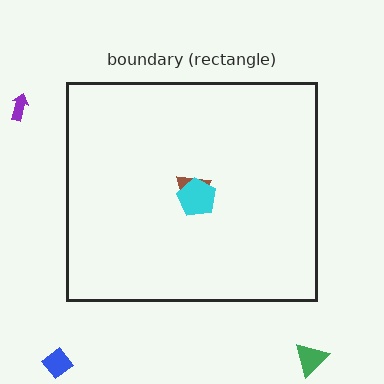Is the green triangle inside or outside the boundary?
Outside.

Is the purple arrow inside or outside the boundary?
Outside.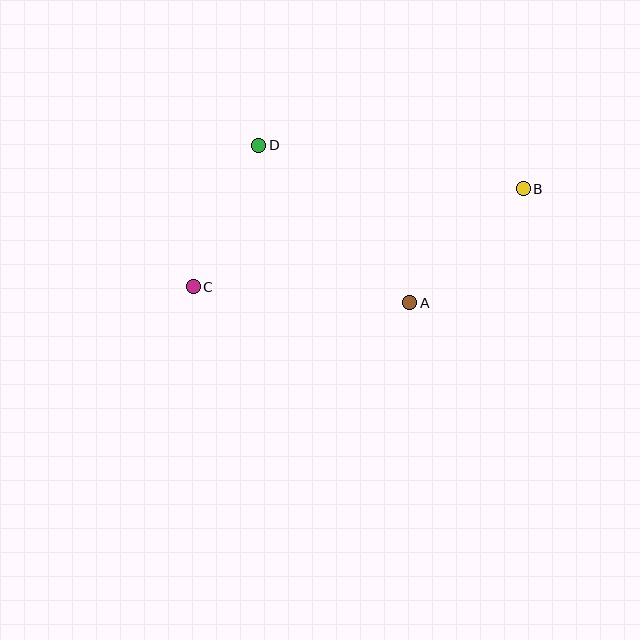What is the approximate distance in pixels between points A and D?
The distance between A and D is approximately 218 pixels.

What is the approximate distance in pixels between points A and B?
The distance between A and B is approximately 161 pixels.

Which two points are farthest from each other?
Points B and C are farthest from each other.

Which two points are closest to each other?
Points C and D are closest to each other.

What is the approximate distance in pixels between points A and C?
The distance between A and C is approximately 217 pixels.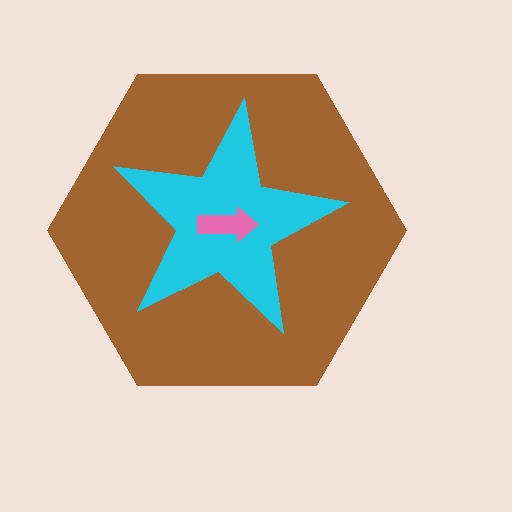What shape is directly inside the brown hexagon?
The cyan star.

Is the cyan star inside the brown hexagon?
Yes.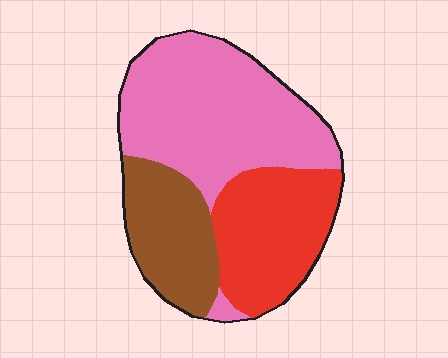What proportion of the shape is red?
Red covers 29% of the shape.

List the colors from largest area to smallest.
From largest to smallest: pink, red, brown.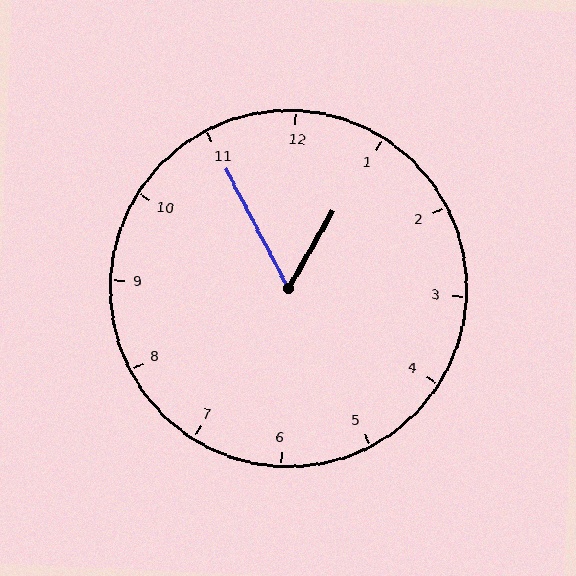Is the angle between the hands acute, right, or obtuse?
It is acute.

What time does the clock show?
12:55.